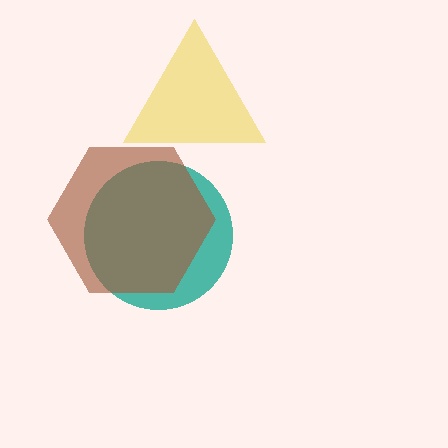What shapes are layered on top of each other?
The layered shapes are: a teal circle, a brown hexagon, a yellow triangle.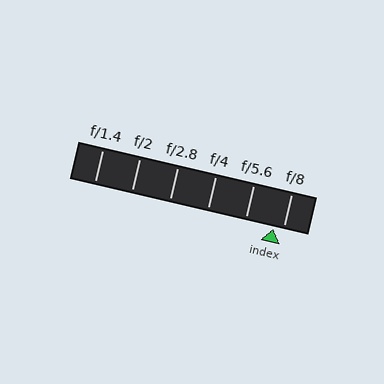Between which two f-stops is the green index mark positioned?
The index mark is between f/5.6 and f/8.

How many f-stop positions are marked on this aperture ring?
There are 6 f-stop positions marked.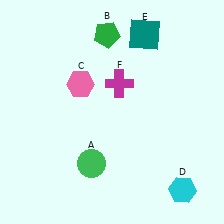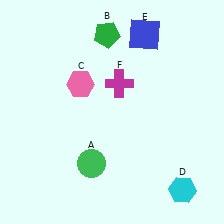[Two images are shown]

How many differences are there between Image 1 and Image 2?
There is 1 difference between the two images.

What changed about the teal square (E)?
In Image 1, E is teal. In Image 2, it changed to blue.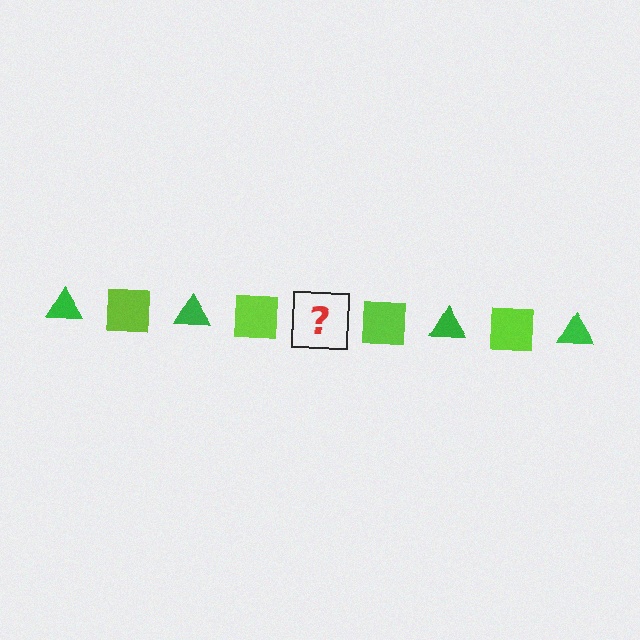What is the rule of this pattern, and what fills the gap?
The rule is that the pattern alternates between green triangle and lime square. The gap should be filled with a green triangle.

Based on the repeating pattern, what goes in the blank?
The blank should be a green triangle.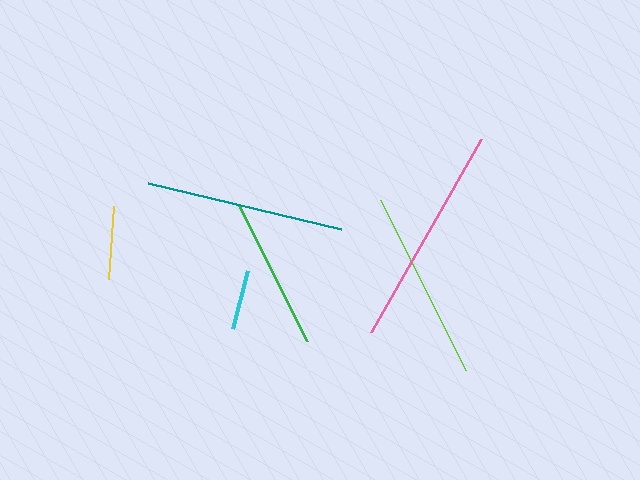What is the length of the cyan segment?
The cyan segment is approximately 60 pixels long.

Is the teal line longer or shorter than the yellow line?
The teal line is longer than the yellow line.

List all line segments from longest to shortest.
From longest to shortest: pink, teal, lime, green, yellow, cyan.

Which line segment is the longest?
The pink line is the longest at approximately 223 pixels.